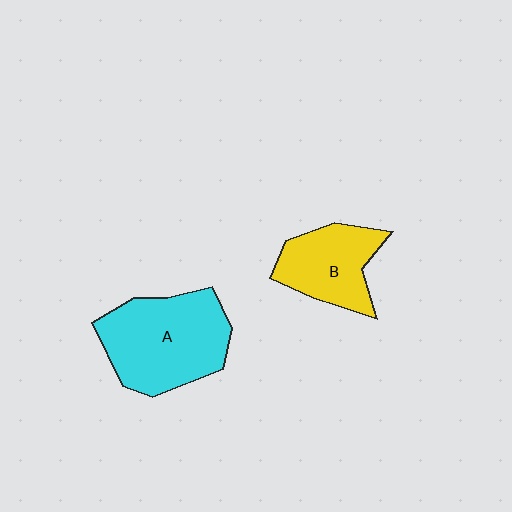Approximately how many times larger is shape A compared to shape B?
Approximately 1.5 times.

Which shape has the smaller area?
Shape B (yellow).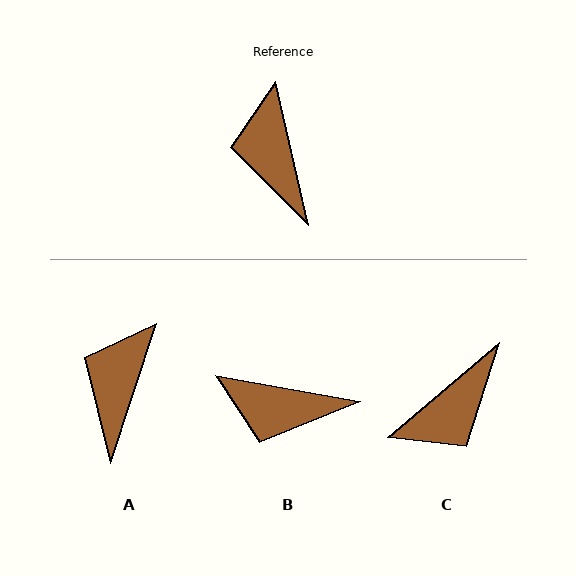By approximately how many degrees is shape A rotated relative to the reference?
Approximately 31 degrees clockwise.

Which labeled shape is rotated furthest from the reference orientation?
C, about 118 degrees away.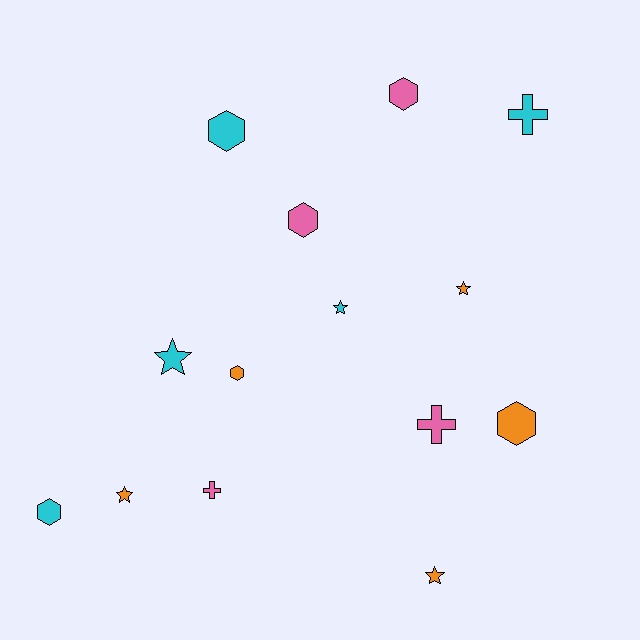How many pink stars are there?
There are no pink stars.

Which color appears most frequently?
Orange, with 5 objects.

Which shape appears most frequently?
Hexagon, with 6 objects.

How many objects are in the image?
There are 14 objects.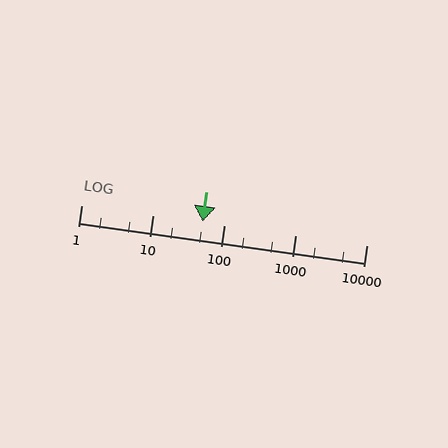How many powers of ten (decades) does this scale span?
The scale spans 4 decades, from 1 to 10000.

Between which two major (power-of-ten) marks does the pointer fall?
The pointer is between 10 and 100.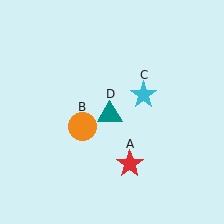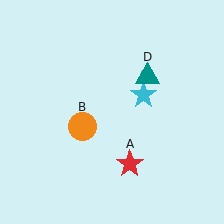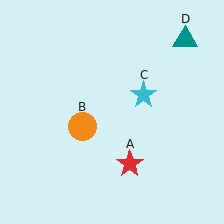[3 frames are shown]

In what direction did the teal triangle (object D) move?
The teal triangle (object D) moved up and to the right.